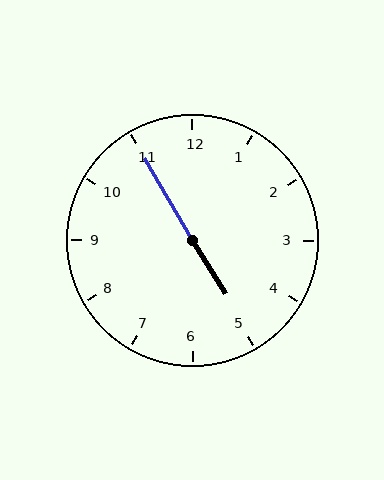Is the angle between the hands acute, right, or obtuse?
It is obtuse.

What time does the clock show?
4:55.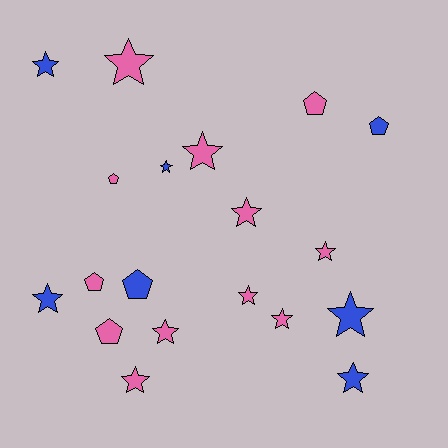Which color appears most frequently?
Pink, with 12 objects.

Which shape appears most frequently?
Star, with 13 objects.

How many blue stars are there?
There are 5 blue stars.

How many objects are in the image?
There are 19 objects.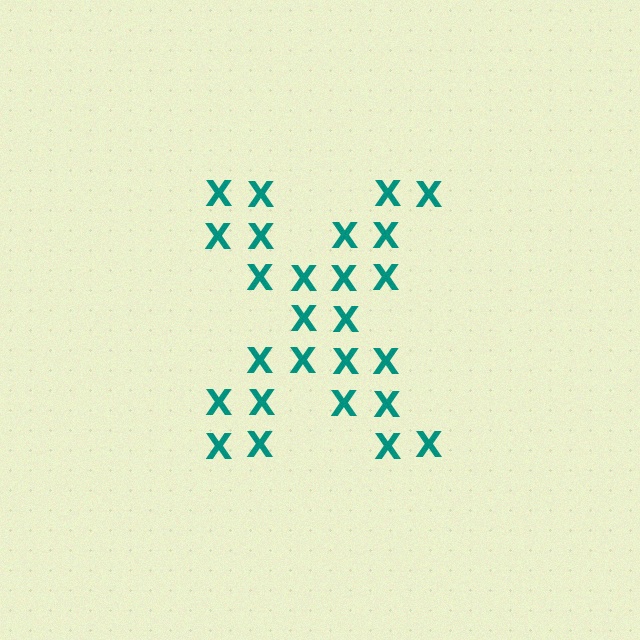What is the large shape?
The large shape is the letter X.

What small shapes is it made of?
It is made of small letter X's.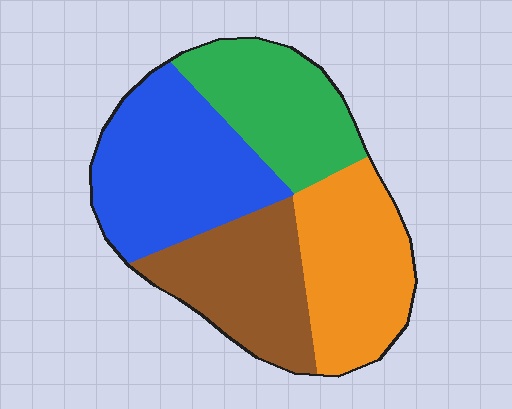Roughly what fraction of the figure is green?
Green covers about 20% of the figure.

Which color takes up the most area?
Blue, at roughly 30%.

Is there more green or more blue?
Blue.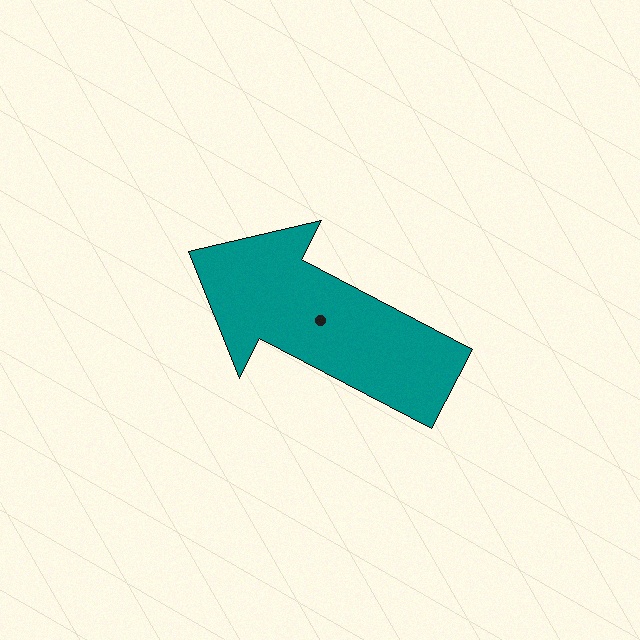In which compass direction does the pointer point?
Northwest.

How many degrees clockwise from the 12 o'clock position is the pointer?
Approximately 298 degrees.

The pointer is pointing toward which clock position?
Roughly 10 o'clock.